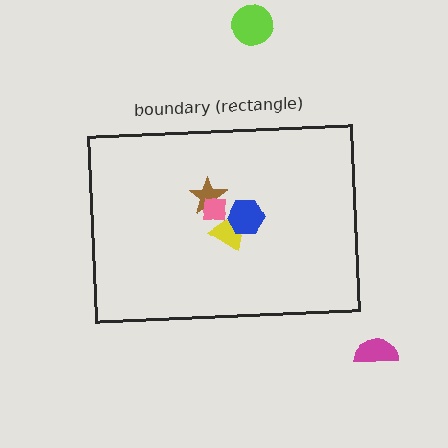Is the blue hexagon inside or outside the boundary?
Inside.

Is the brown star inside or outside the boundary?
Inside.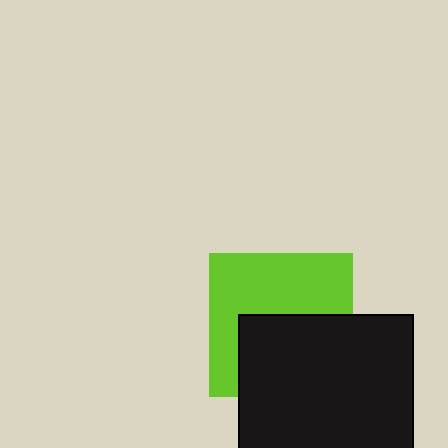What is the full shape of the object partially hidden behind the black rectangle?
The partially hidden object is a lime square.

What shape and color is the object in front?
The object in front is a black rectangle.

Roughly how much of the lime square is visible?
About half of it is visible (roughly 53%).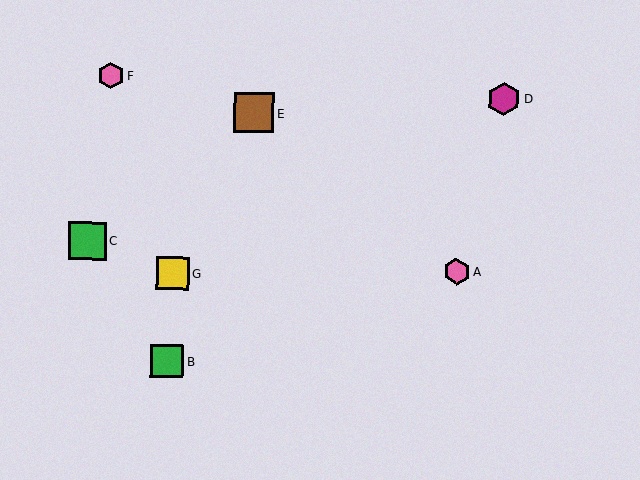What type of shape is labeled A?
Shape A is a pink hexagon.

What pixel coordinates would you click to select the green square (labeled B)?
Click at (167, 361) to select the green square B.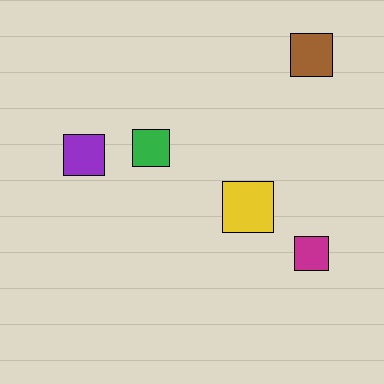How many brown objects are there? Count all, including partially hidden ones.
There is 1 brown object.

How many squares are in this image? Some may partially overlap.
There are 5 squares.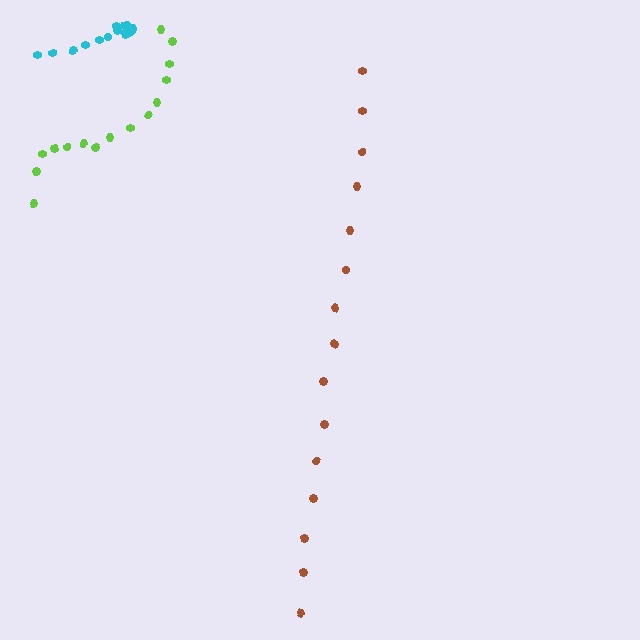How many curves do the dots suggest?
There are 3 distinct paths.